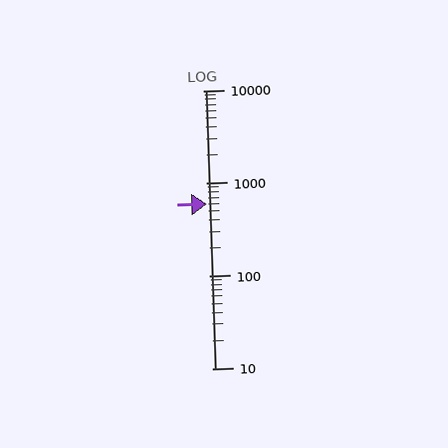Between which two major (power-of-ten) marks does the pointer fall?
The pointer is between 100 and 1000.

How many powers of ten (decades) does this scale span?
The scale spans 3 decades, from 10 to 10000.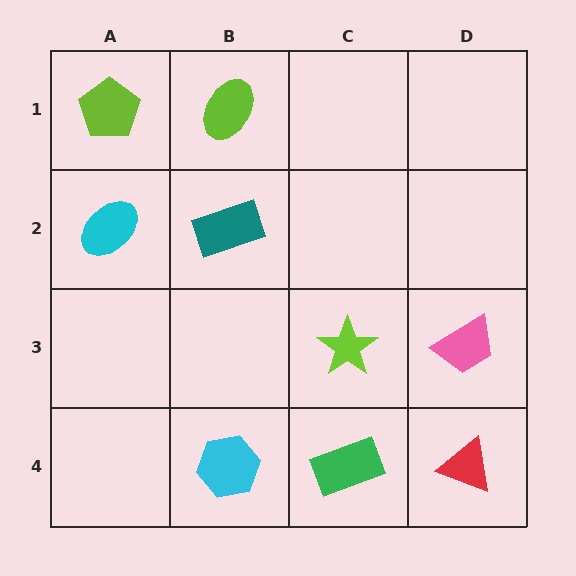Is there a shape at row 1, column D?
No, that cell is empty.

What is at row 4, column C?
A green rectangle.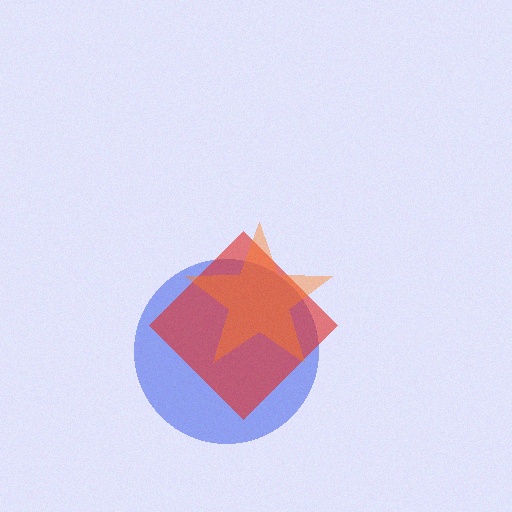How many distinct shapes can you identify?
There are 3 distinct shapes: a blue circle, a red diamond, an orange star.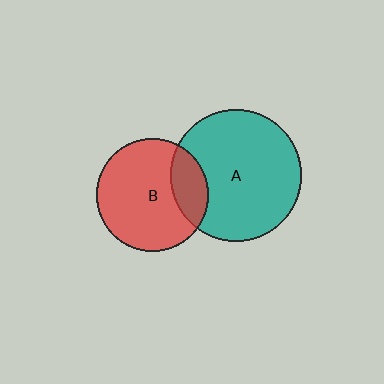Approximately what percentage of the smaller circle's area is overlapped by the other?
Approximately 20%.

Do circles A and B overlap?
Yes.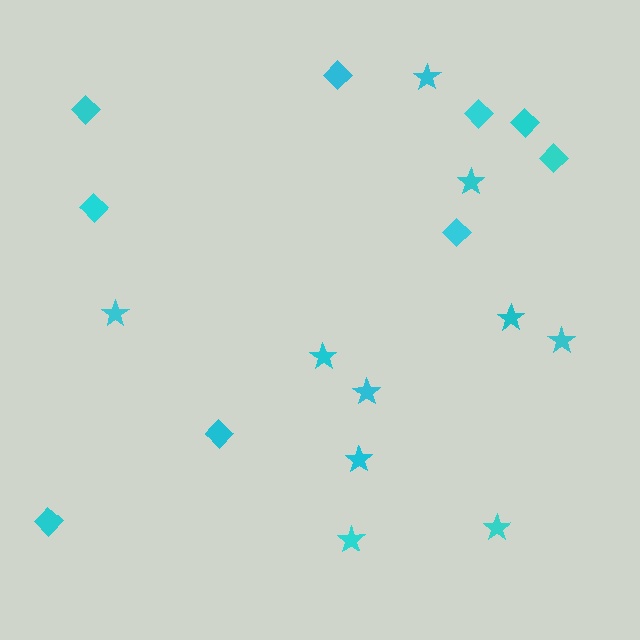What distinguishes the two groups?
There are 2 groups: one group of diamonds (9) and one group of stars (10).